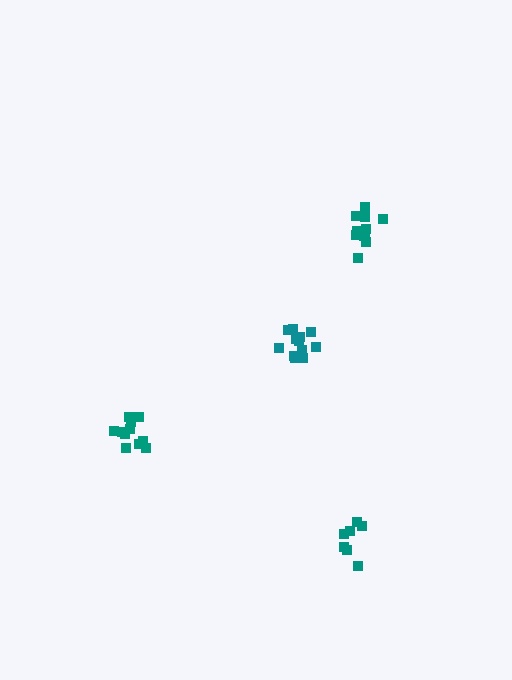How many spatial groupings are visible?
There are 4 spatial groupings.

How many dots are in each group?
Group 1: 7 dots, Group 2: 11 dots, Group 3: 12 dots, Group 4: 11 dots (41 total).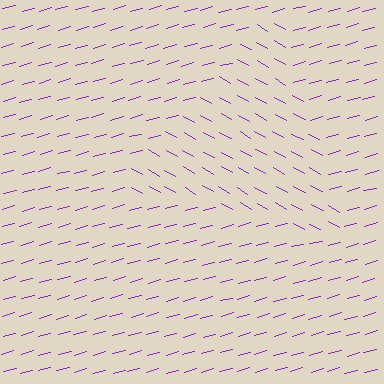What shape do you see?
I see a triangle.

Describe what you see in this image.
The image is filled with small purple line segments. A triangle region in the image has lines oriented differently from the surrounding lines, creating a visible texture boundary.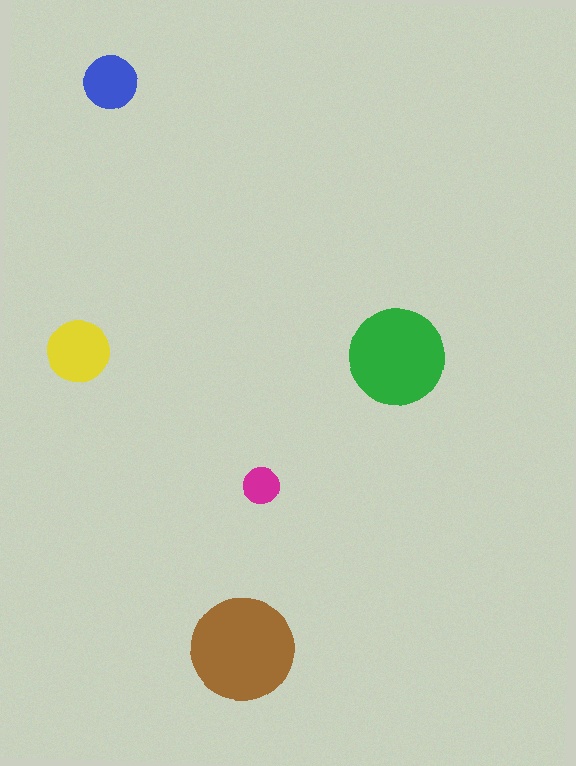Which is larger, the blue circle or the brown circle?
The brown one.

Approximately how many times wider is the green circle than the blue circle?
About 2 times wider.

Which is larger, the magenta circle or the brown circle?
The brown one.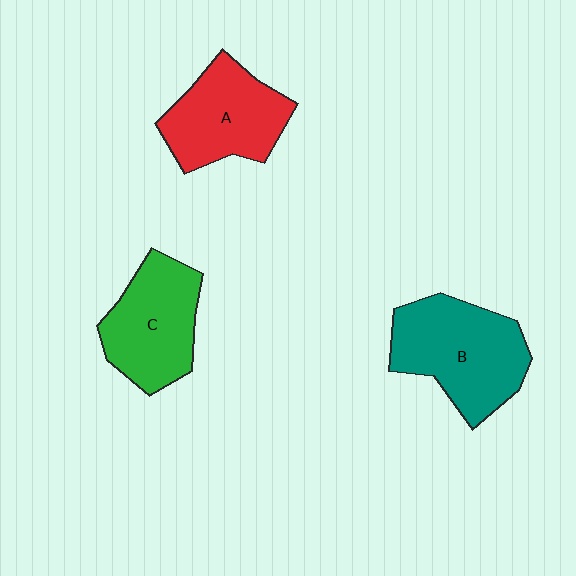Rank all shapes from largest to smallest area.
From largest to smallest: B (teal), C (green), A (red).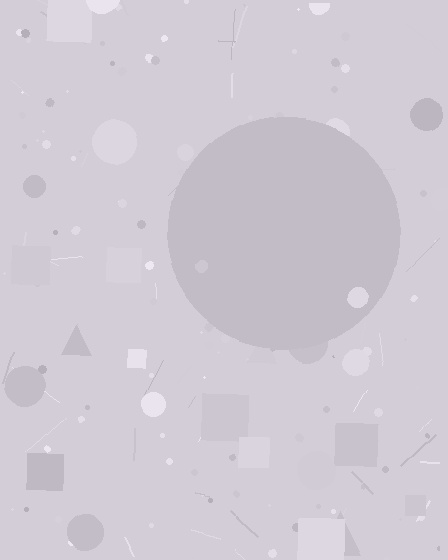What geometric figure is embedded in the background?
A circle is embedded in the background.